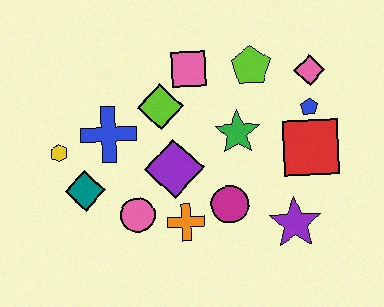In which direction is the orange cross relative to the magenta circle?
The orange cross is to the left of the magenta circle.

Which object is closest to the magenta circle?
The orange cross is closest to the magenta circle.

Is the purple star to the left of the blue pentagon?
Yes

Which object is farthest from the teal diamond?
The pink diamond is farthest from the teal diamond.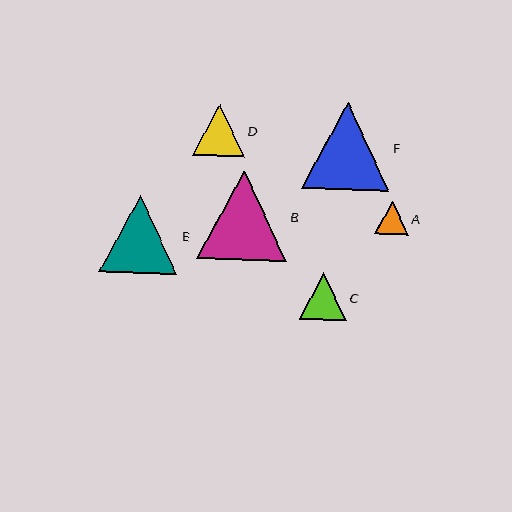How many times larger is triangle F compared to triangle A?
Triangle F is approximately 2.6 times the size of triangle A.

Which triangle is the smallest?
Triangle A is the smallest with a size of approximately 34 pixels.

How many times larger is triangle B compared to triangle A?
Triangle B is approximately 2.7 times the size of triangle A.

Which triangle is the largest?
Triangle B is the largest with a size of approximately 90 pixels.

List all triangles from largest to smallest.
From largest to smallest: B, F, E, D, C, A.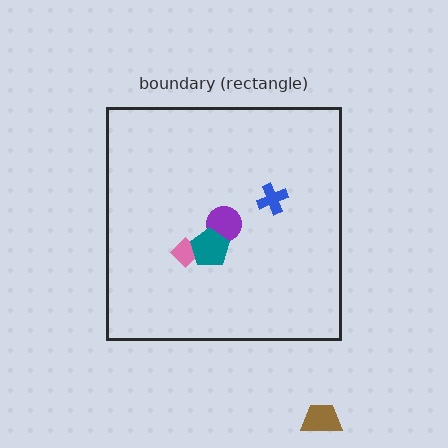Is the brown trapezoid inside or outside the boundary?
Outside.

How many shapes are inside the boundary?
4 inside, 1 outside.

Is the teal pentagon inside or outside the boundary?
Inside.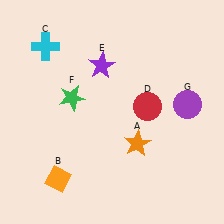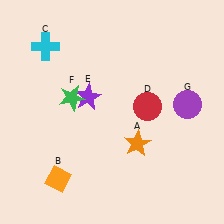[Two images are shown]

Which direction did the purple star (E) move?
The purple star (E) moved down.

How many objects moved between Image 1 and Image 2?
1 object moved between the two images.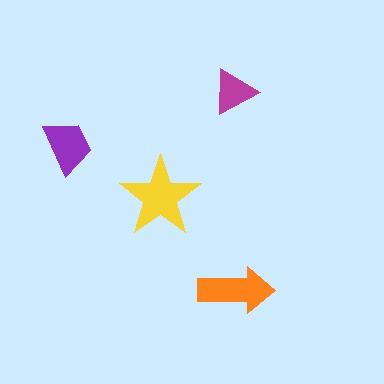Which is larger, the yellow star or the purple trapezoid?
The yellow star.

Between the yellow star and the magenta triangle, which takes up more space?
The yellow star.